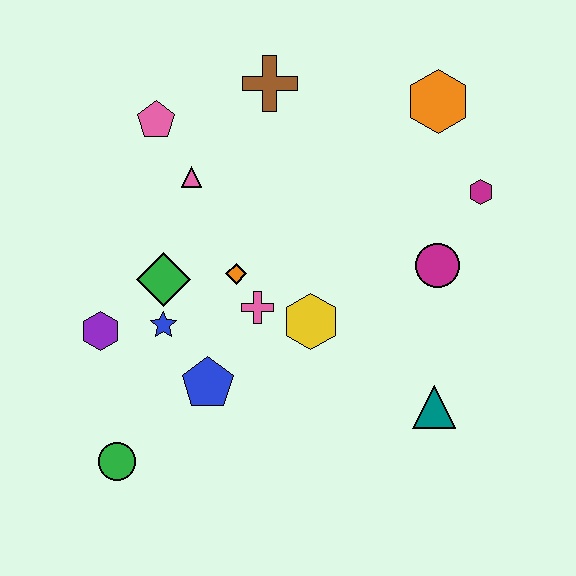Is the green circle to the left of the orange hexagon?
Yes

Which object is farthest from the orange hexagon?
The green circle is farthest from the orange hexagon.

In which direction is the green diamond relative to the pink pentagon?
The green diamond is below the pink pentagon.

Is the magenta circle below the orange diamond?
No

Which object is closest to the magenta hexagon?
The magenta circle is closest to the magenta hexagon.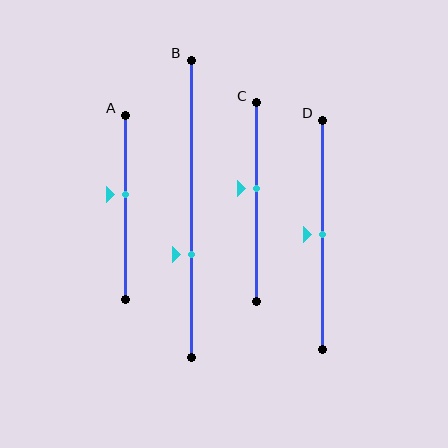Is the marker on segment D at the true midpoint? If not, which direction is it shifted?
Yes, the marker on segment D is at the true midpoint.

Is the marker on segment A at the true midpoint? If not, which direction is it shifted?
No, the marker on segment A is shifted upward by about 7% of the segment length.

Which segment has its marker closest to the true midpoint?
Segment D has its marker closest to the true midpoint.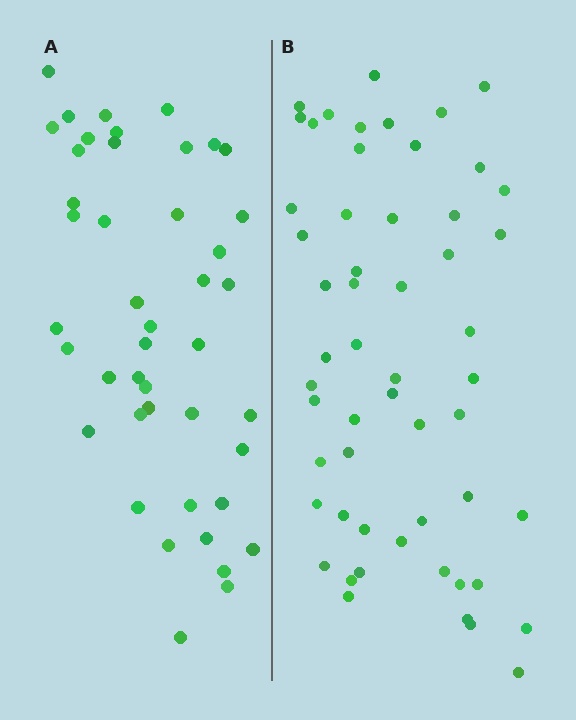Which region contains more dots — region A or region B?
Region B (the right region) has more dots.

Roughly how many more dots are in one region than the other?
Region B has roughly 12 or so more dots than region A.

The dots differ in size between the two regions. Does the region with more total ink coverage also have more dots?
No. Region A has more total ink coverage because its dots are larger, but region B actually contains more individual dots. Total area can be misleading — the number of items is what matters here.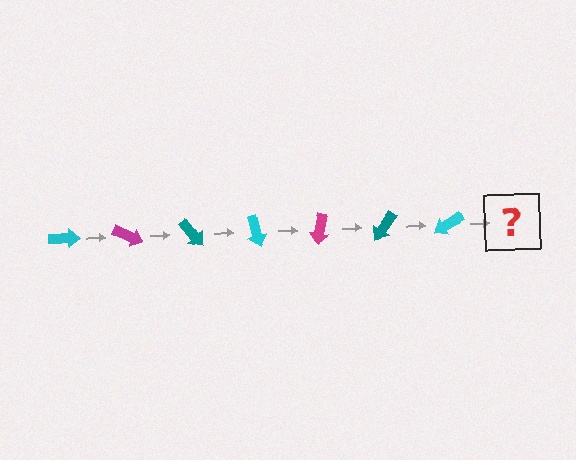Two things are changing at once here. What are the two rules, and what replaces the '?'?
The two rules are that it rotates 25 degrees each step and the color cycles through cyan, magenta, and teal. The '?' should be a magenta arrow, rotated 175 degrees from the start.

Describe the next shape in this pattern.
It should be a magenta arrow, rotated 175 degrees from the start.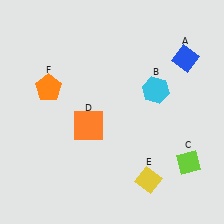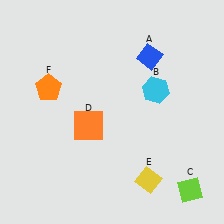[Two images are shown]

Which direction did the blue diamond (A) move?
The blue diamond (A) moved left.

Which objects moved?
The objects that moved are: the blue diamond (A), the lime diamond (C).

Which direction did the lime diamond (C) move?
The lime diamond (C) moved down.